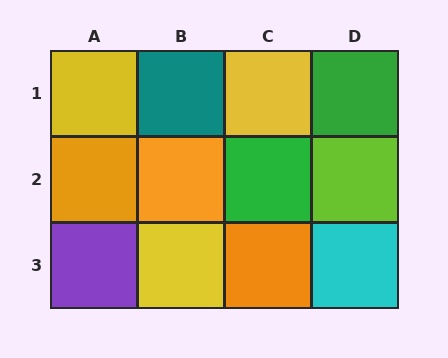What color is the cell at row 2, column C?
Green.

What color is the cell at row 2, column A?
Orange.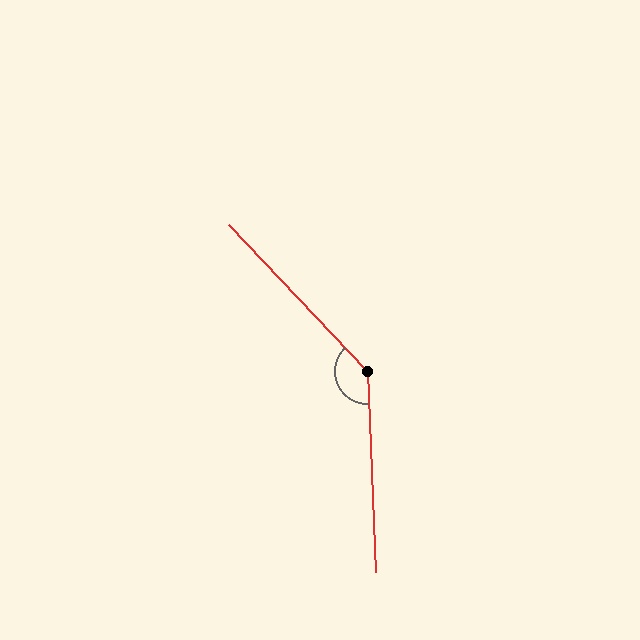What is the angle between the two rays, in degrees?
Approximately 139 degrees.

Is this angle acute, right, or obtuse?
It is obtuse.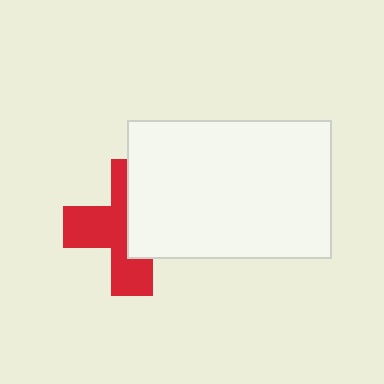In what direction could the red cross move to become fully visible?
The red cross could move left. That would shift it out from behind the white rectangle entirely.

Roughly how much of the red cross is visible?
About half of it is visible (roughly 53%).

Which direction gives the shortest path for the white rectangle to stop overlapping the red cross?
Moving right gives the shortest separation.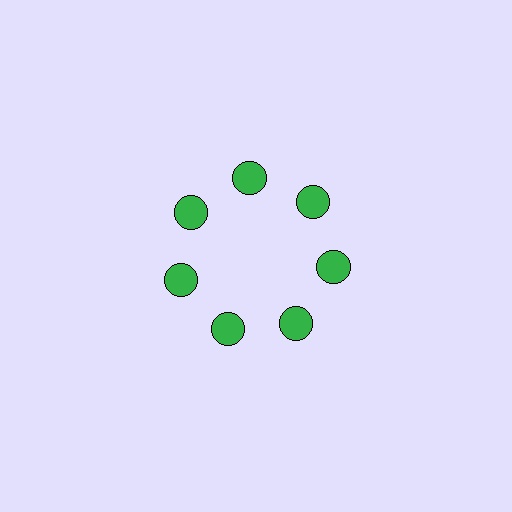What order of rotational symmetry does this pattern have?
This pattern has 7-fold rotational symmetry.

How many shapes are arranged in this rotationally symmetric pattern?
There are 7 shapes, arranged in 7 groups of 1.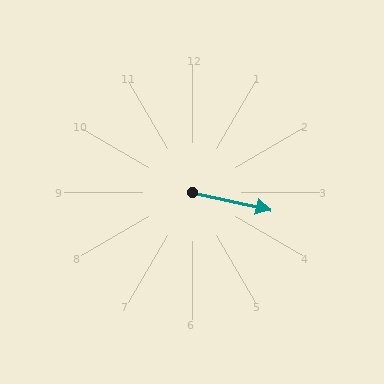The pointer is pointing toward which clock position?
Roughly 3 o'clock.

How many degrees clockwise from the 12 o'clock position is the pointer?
Approximately 103 degrees.